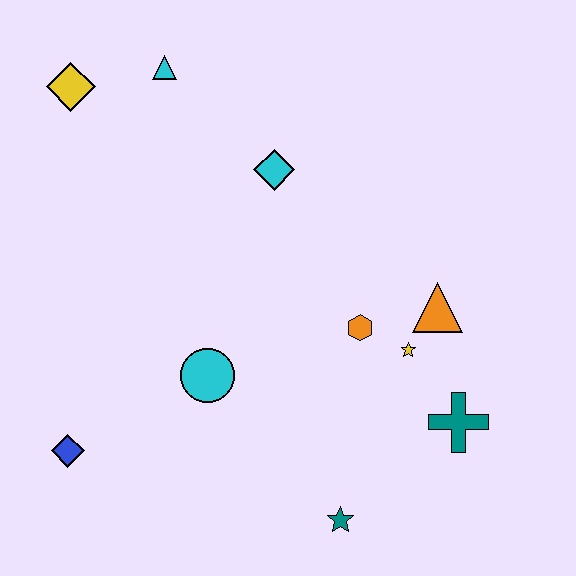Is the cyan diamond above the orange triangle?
Yes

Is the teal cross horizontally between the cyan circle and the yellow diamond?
No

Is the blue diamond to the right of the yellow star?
No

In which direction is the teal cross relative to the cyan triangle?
The teal cross is below the cyan triangle.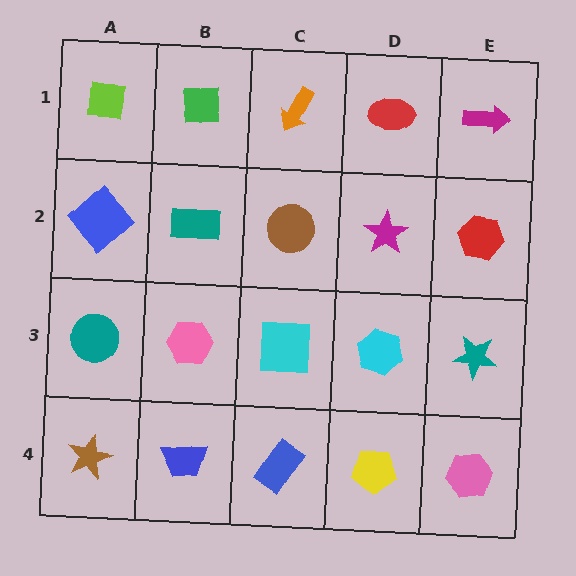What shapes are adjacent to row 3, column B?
A teal rectangle (row 2, column B), a blue trapezoid (row 4, column B), a teal circle (row 3, column A), a cyan square (row 3, column C).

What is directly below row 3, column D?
A yellow pentagon.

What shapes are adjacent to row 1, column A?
A blue diamond (row 2, column A), a green square (row 1, column B).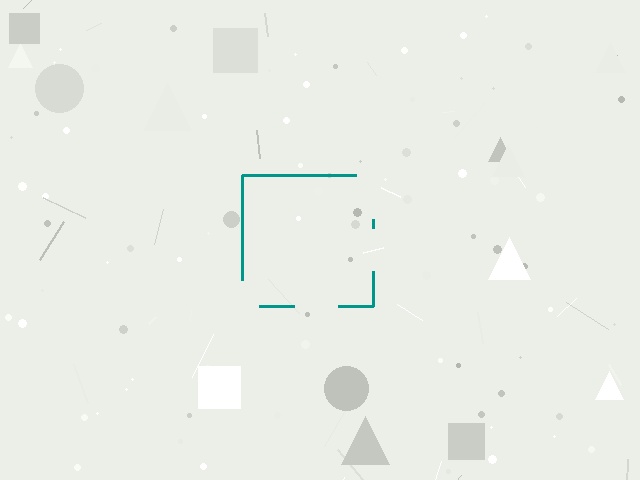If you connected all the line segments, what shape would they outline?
They would outline a square.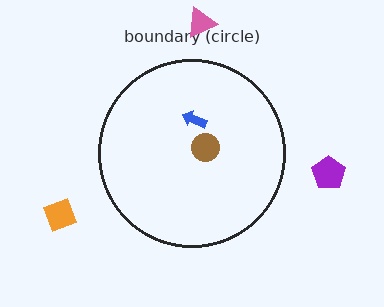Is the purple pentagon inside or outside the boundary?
Outside.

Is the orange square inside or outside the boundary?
Outside.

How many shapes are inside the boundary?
2 inside, 3 outside.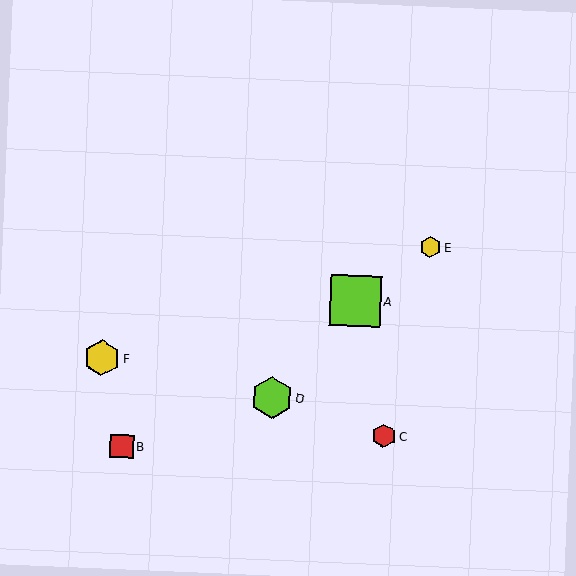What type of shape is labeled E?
Shape E is a yellow hexagon.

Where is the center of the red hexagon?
The center of the red hexagon is at (384, 436).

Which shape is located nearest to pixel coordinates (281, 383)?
The lime hexagon (labeled D) at (272, 398) is nearest to that location.